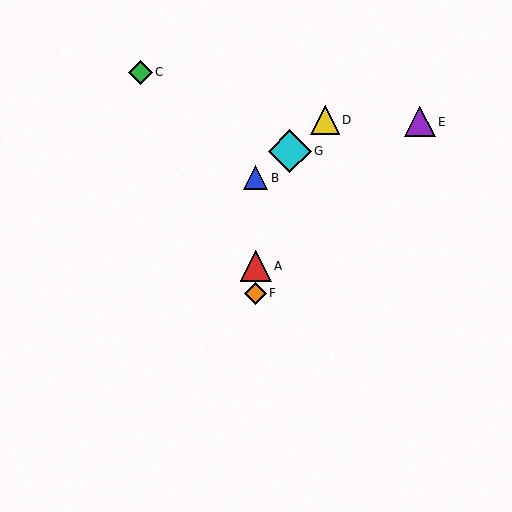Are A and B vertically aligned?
Yes, both are at x≈256.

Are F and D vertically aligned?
No, F is at x≈256 and D is at x≈325.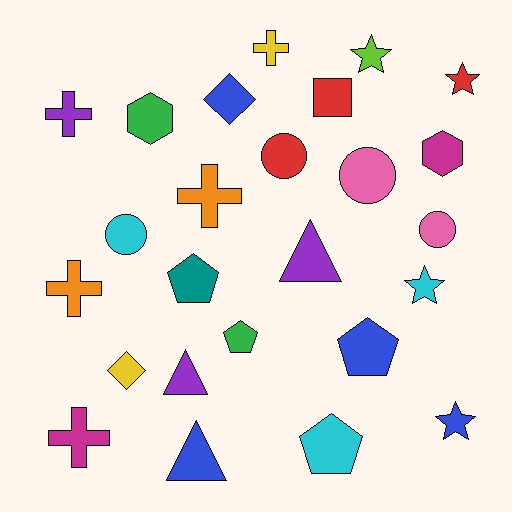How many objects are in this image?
There are 25 objects.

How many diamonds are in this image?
There are 2 diamonds.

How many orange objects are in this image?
There are 2 orange objects.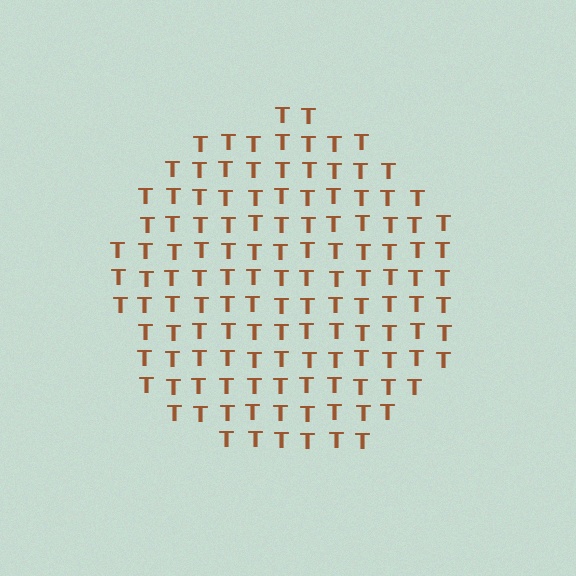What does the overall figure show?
The overall figure shows a circle.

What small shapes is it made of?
It is made of small letter T's.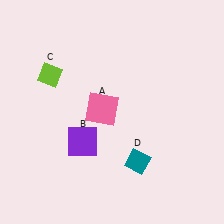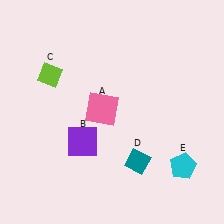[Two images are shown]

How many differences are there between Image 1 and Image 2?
There is 1 difference between the two images.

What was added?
A cyan pentagon (E) was added in Image 2.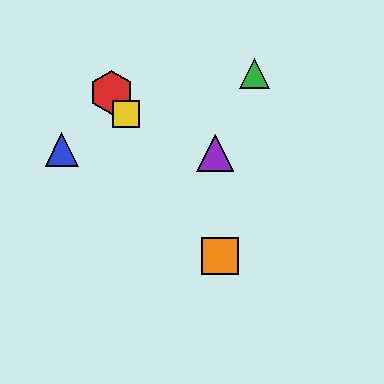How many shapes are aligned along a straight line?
3 shapes (the red hexagon, the yellow square, the orange square) are aligned along a straight line.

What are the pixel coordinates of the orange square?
The orange square is at (220, 256).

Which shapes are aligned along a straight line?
The red hexagon, the yellow square, the orange square are aligned along a straight line.